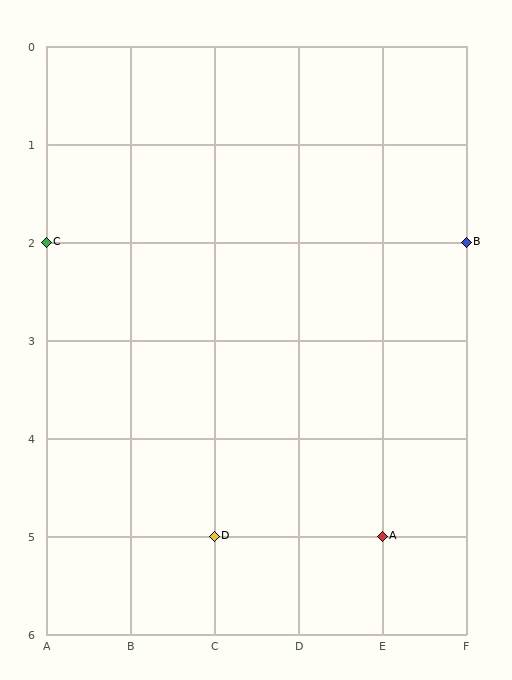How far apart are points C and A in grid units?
Points C and A are 4 columns and 3 rows apart (about 5.0 grid units diagonally).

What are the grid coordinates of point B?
Point B is at grid coordinates (F, 2).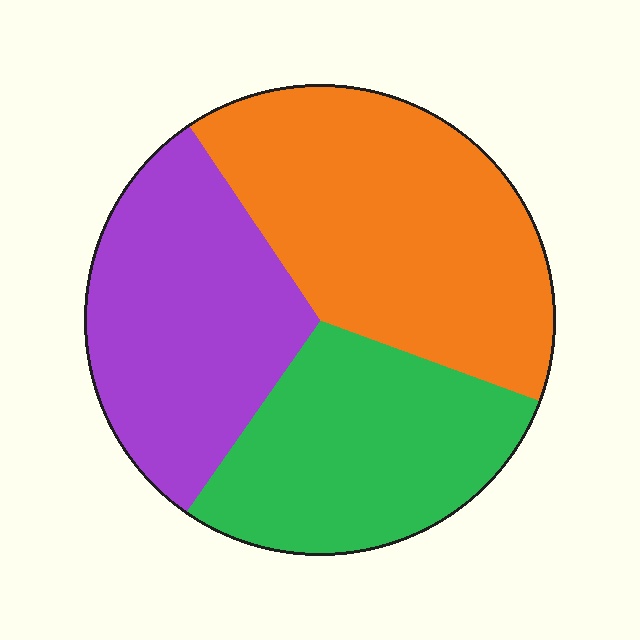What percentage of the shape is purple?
Purple takes up about one third (1/3) of the shape.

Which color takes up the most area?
Orange, at roughly 40%.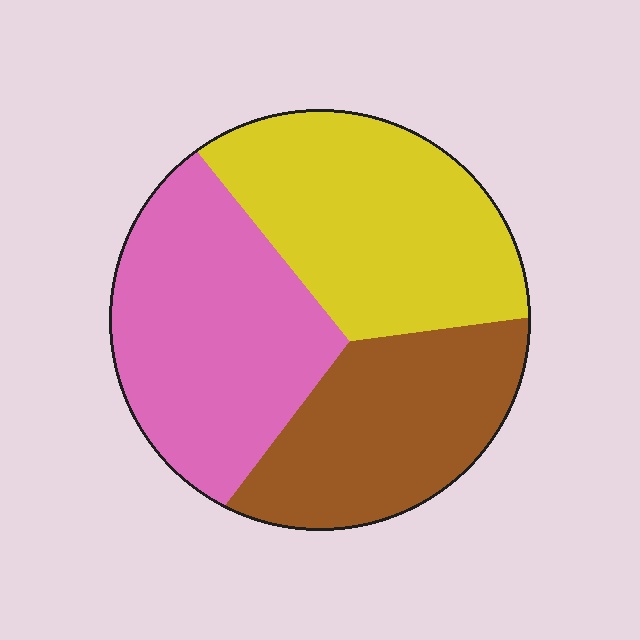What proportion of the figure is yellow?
Yellow takes up between a quarter and a half of the figure.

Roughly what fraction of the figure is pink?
Pink covers 36% of the figure.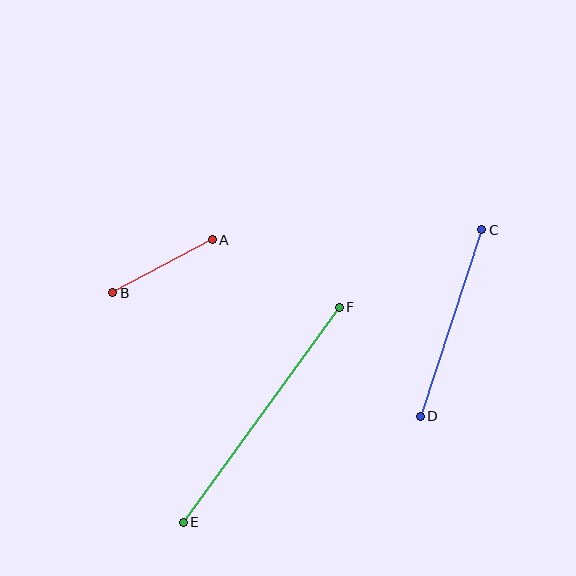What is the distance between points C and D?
The distance is approximately 196 pixels.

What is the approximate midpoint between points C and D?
The midpoint is at approximately (451, 323) pixels.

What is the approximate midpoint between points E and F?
The midpoint is at approximately (261, 415) pixels.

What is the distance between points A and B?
The distance is approximately 113 pixels.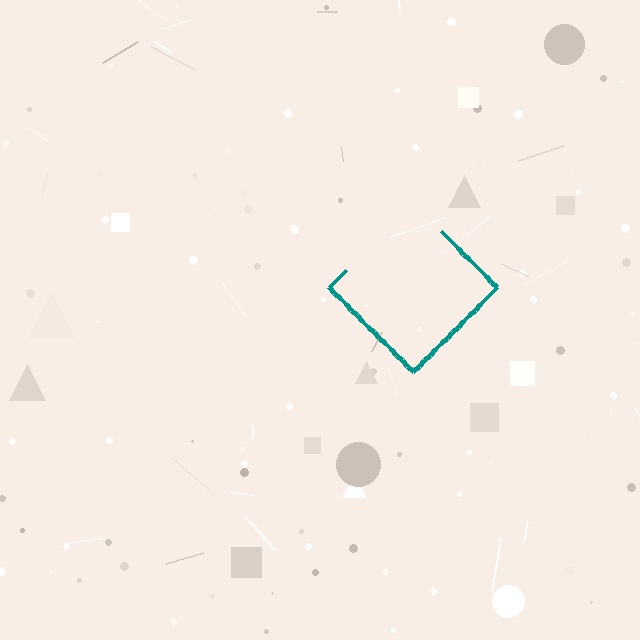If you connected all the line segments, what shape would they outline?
They would outline a diamond.